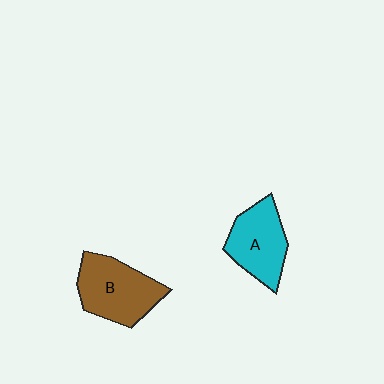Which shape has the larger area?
Shape B (brown).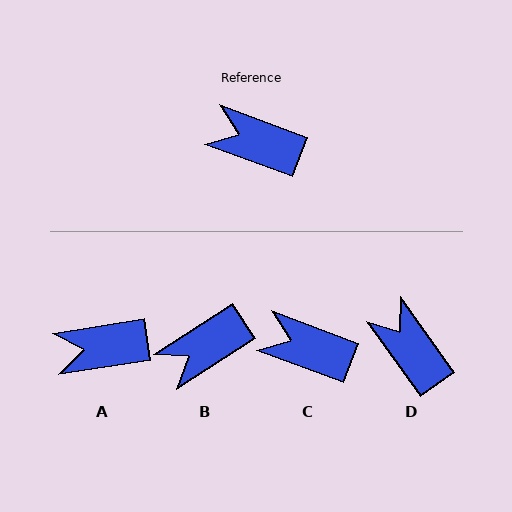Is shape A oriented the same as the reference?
No, it is off by about 29 degrees.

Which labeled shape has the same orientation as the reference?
C.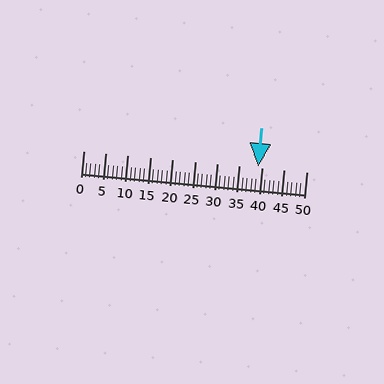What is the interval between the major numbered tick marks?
The major tick marks are spaced 5 units apart.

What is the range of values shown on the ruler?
The ruler shows values from 0 to 50.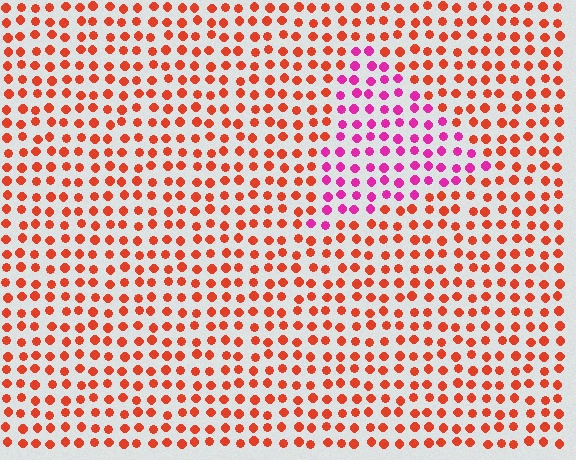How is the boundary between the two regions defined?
The boundary is defined purely by a slight shift in hue (about 50 degrees). Spacing, size, and orientation are identical on both sides.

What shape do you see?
I see a triangle.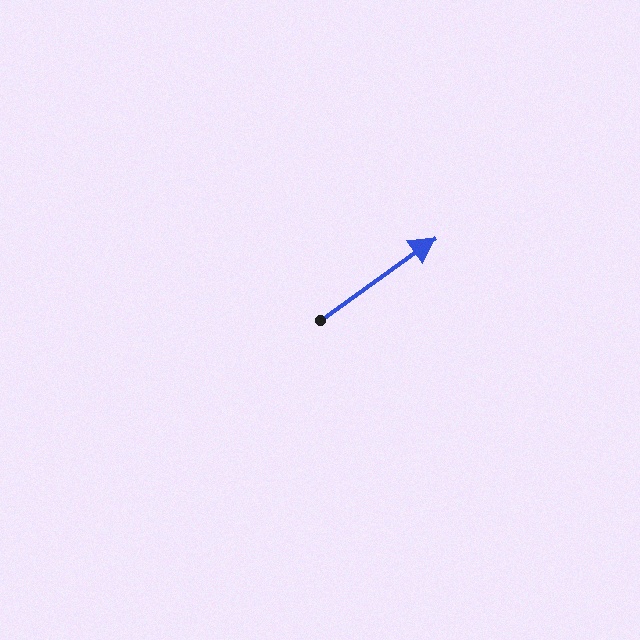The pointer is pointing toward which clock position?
Roughly 2 o'clock.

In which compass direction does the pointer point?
Northeast.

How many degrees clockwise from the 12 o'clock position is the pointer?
Approximately 54 degrees.